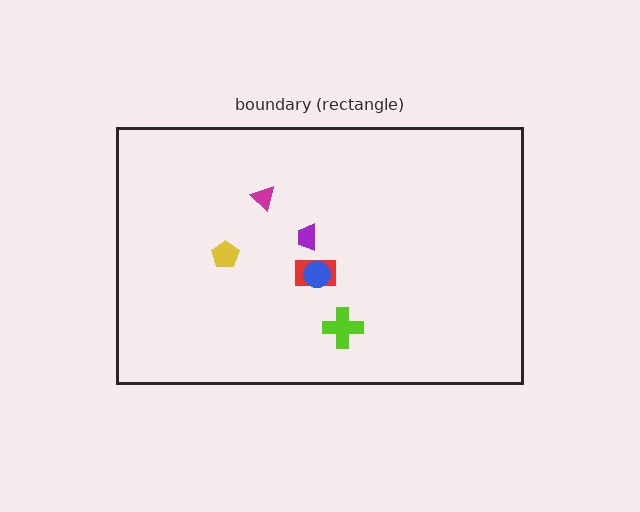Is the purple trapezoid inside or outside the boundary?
Inside.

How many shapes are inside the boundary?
6 inside, 0 outside.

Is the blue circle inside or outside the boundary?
Inside.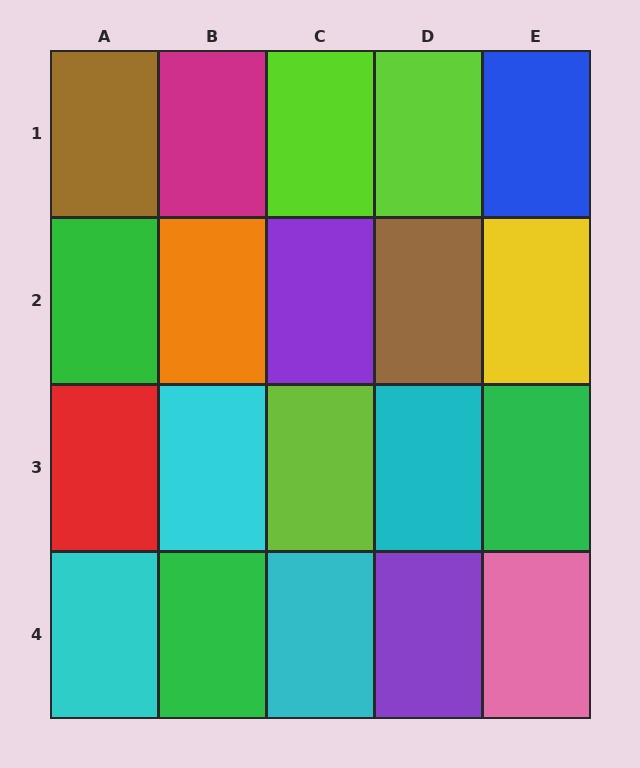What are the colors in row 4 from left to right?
Cyan, green, cyan, purple, pink.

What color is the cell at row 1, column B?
Magenta.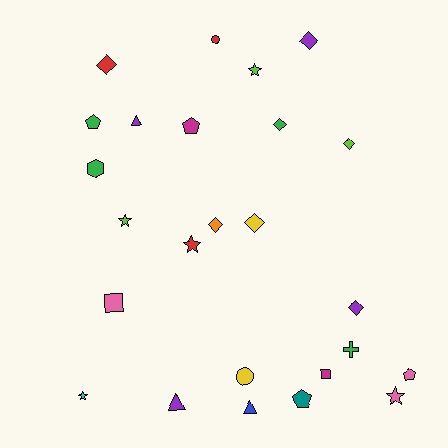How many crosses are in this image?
There is 1 cross.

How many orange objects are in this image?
There is 1 orange object.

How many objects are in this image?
There are 25 objects.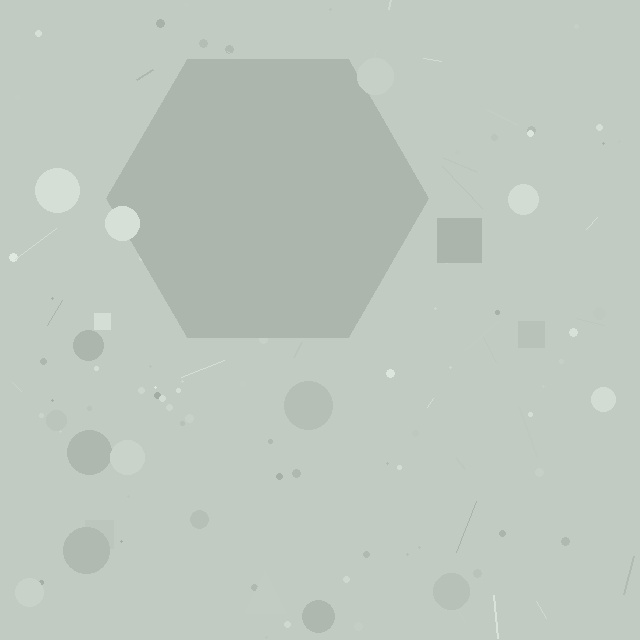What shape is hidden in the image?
A hexagon is hidden in the image.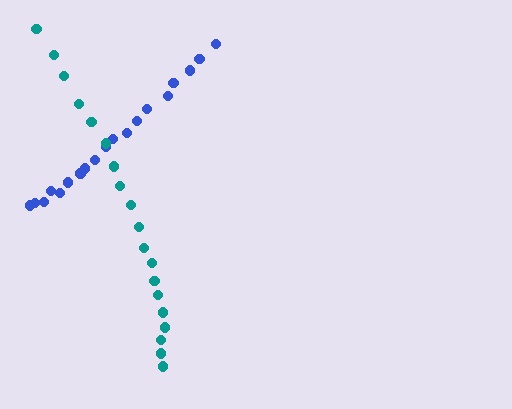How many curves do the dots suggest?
There are 2 distinct paths.